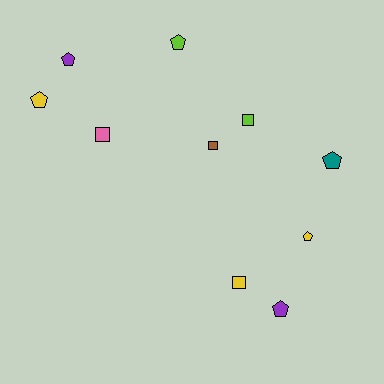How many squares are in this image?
There are 4 squares.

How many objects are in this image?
There are 10 objects.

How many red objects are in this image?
There are no red objects.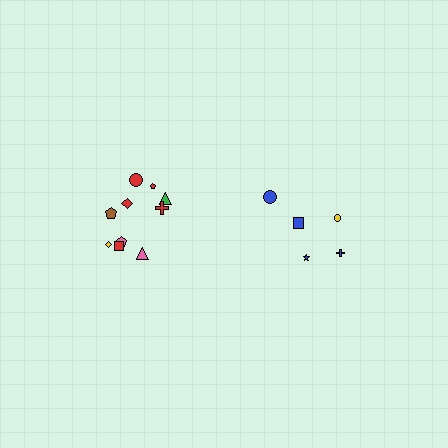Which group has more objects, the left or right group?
The left group.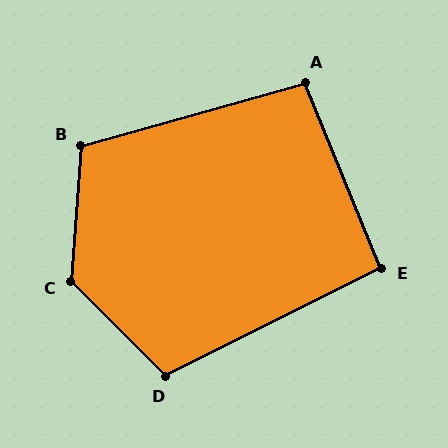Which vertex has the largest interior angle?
C, at approximately 131 degrees.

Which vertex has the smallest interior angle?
E, at approximately 94 degrees.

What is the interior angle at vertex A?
Approximately 96 degrees (obtuse).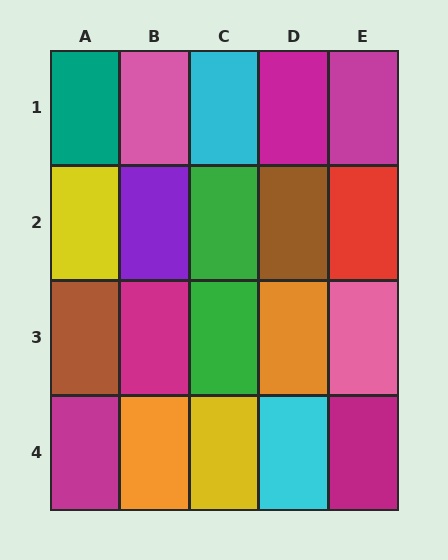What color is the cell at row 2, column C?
Green.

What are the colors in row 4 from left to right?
Magenta, orange, yellow, cyan, magenta.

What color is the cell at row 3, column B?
Magenta.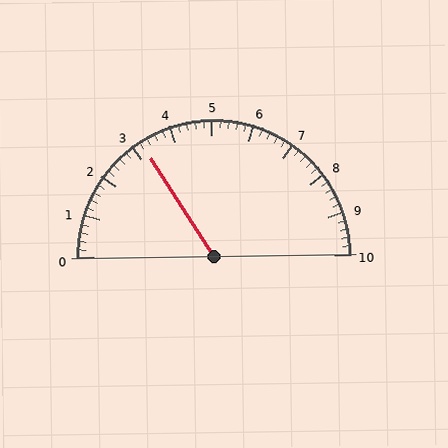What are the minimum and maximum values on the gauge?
The gauge ranges from 0 to 10.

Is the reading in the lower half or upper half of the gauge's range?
The reading is in the lower half of the range (0 to 10).